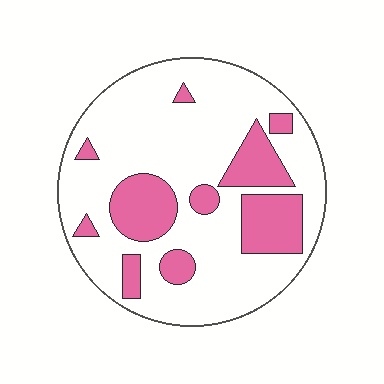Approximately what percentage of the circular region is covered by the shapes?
Approximately 25%.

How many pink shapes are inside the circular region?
10.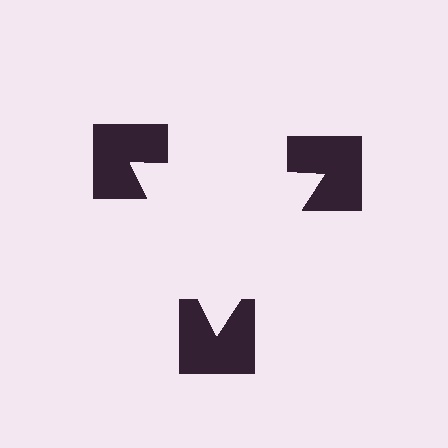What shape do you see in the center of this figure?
An illusory triangle — its edges are inferred from the aligned wedge cuts in the notched squares, not physically drawn.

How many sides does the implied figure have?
3 sides.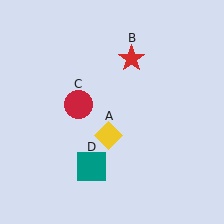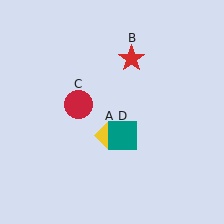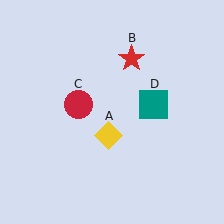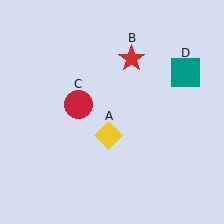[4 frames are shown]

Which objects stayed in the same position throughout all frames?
Yellow diamond (object A) and red star (object B) and red circle (object C) remained stationary.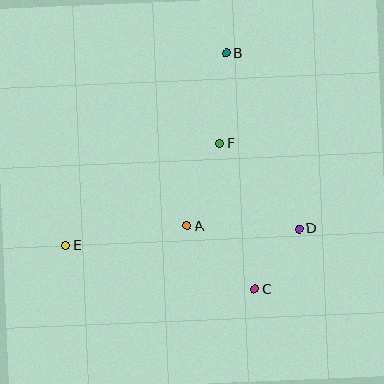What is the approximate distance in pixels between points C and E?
The distance between C and E is approximately 194 pixels.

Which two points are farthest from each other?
Points B and E are farthest from each other.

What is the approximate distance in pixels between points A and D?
The distance between A and D is approximately 112 pixels.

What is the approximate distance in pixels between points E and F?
The distance between E and F is approximately 185 pixels.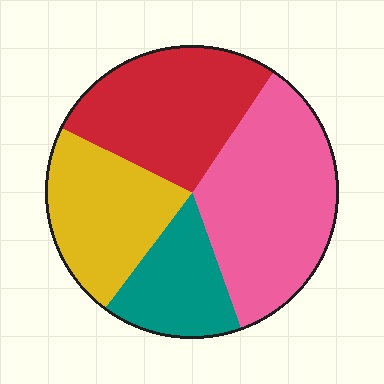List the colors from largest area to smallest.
From largest to smallest: pink, red, yellow, teal.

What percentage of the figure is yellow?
Yellow covers about 20% of the figure.